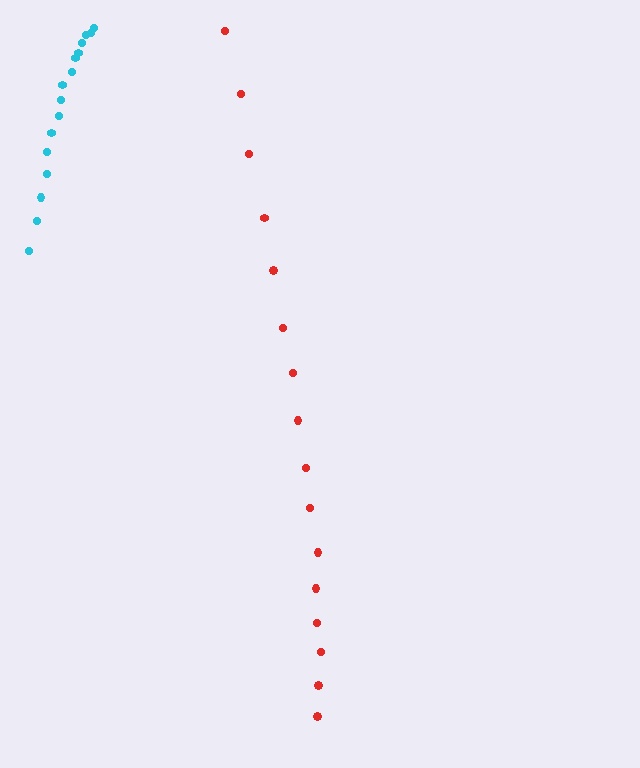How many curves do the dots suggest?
There are 2 distinct paths.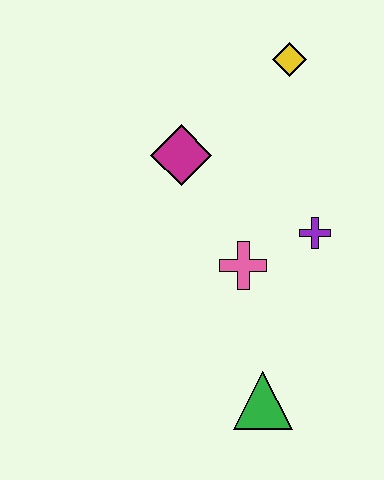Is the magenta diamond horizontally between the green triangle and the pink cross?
No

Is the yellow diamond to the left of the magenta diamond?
No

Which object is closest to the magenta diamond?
The pink cross is closest to the magenta diamond.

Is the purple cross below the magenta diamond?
Yes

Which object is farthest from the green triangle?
The yellow diamond is farthest from the green triangle.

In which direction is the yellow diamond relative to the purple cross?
The yellow diamond is above the purple cross.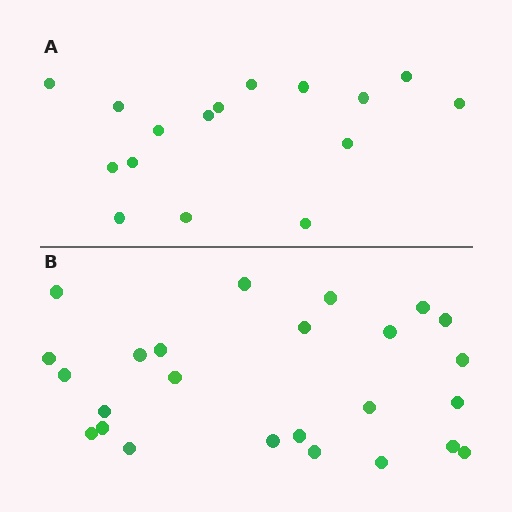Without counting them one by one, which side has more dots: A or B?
Region B (the bottom region) has more dots.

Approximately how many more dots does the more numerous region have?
Region B has roughly 8 or so more dots than region A.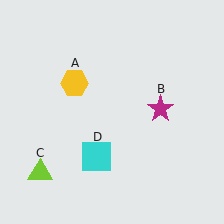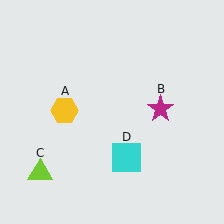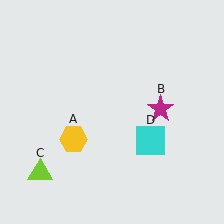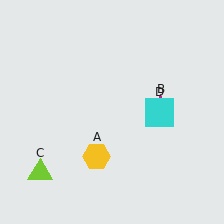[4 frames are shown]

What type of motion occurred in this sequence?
The yellow hexagon (object A), cyan square (object D) rotated counterclockwise around the center of the scene.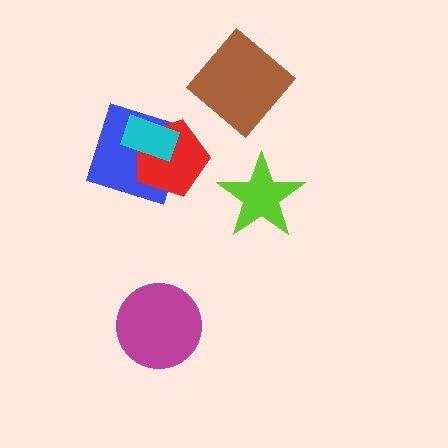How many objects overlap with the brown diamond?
0 objects overlap with the brown diamond.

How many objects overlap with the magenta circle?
0 objects overlap with the magenta circle.